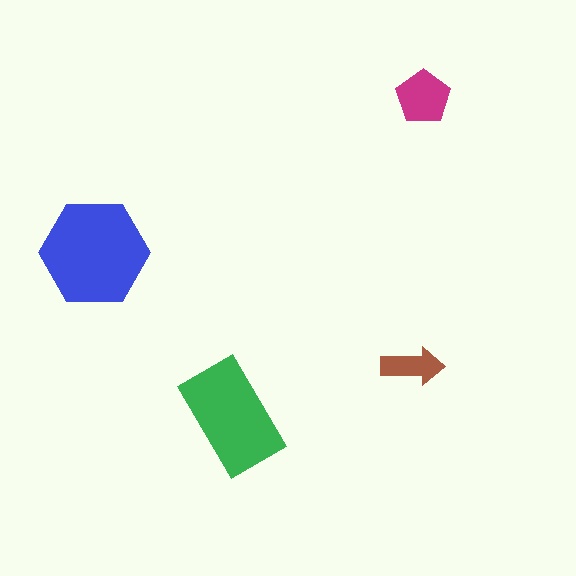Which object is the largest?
The blue hexagon.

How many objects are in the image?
There are 4 objects in the image.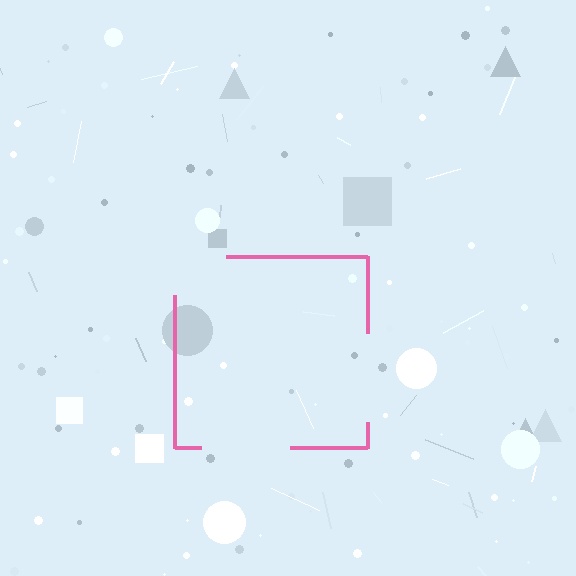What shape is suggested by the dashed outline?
The dashed outline suggests a square.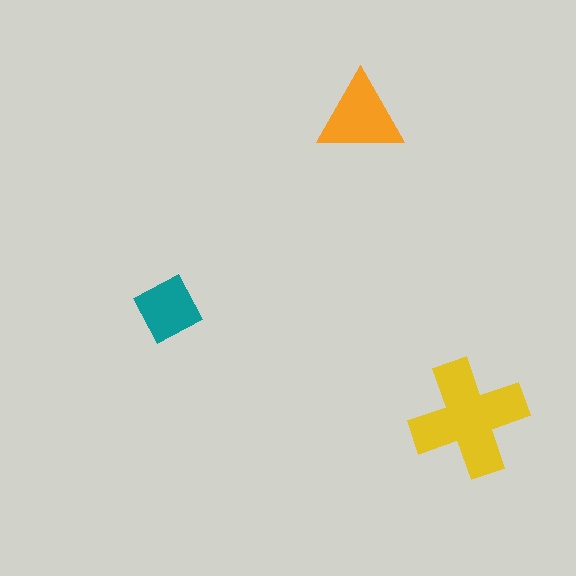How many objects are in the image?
There are 3 objects in the image.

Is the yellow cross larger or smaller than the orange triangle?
Larger.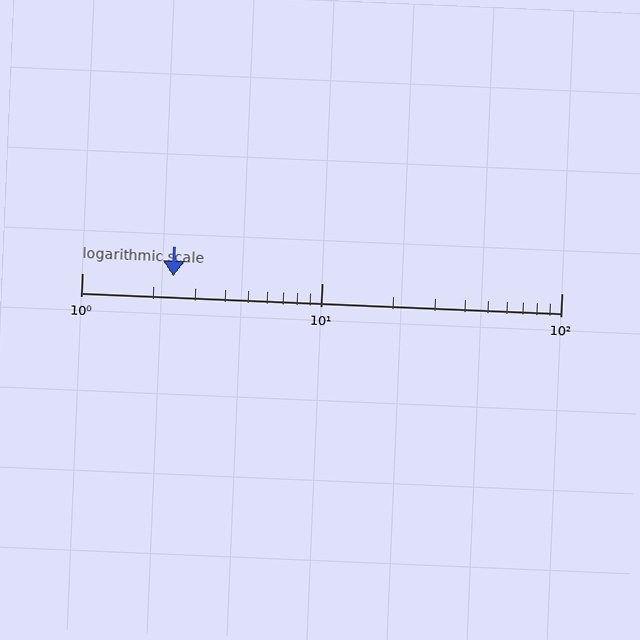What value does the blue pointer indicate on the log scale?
The pointer indicates approximately 2.4.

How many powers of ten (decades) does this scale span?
The scale spans 2 decades, from 1 to 100.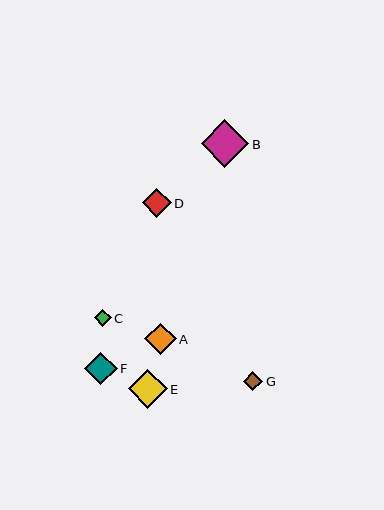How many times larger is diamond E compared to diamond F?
Diamond E is approximately 1.2 times the size of diamond F.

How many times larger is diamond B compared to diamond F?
Diamond B is approximately 1.5 times the size of diamond F.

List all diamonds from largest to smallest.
From largest to smallest: B, E, F, A, D, G, C.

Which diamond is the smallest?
Diamond C is the smallest with a size of approximately 17 pixels.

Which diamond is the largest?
Diamond B is the largest with a size of approximately 48 pixels.